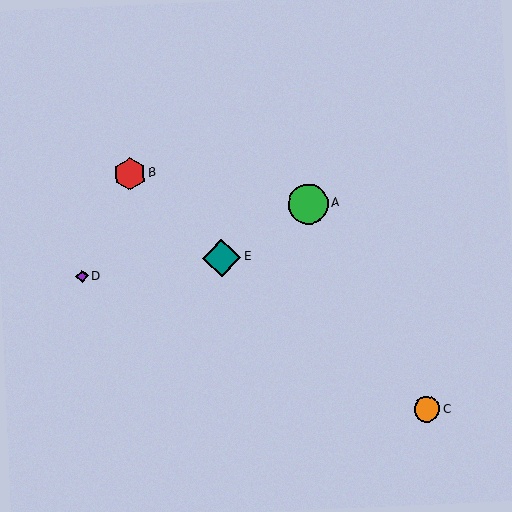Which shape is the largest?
The green circle (labeled A) is the largest.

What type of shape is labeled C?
Shape C is an orange circle.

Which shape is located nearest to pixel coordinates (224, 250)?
The teal diamond (labeled E) at (222, 258) is nearest to that location.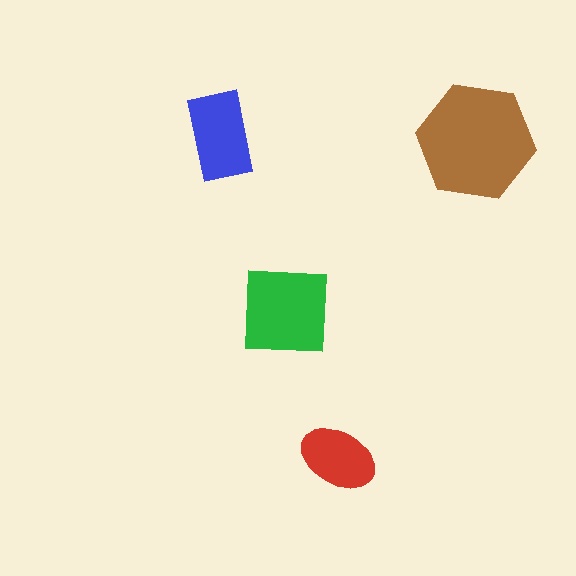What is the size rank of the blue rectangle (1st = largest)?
3rd.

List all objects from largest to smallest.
The brown hexagon, the green square, the blue rectangle, the red ellipse.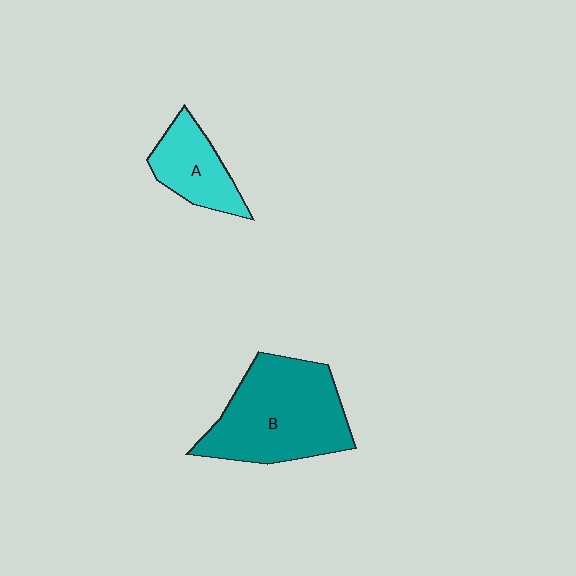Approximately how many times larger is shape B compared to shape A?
Approximately 2.2 times.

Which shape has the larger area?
Shape B (teal).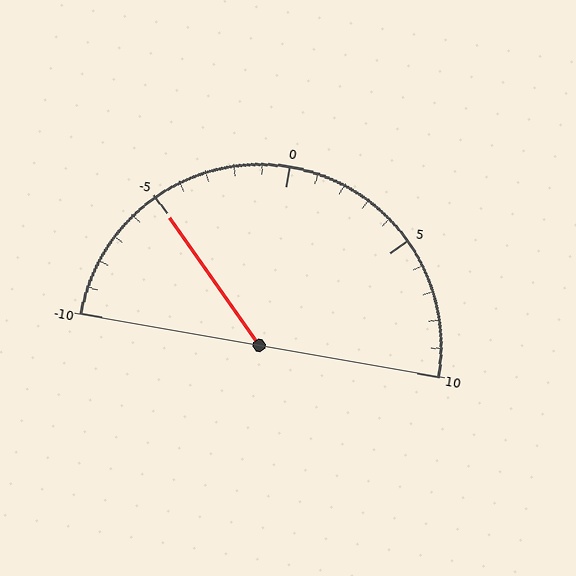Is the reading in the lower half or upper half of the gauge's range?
The reading is in the lower half of the range (-10 to 10).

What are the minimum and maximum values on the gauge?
The gauge ranges from -10 to 10.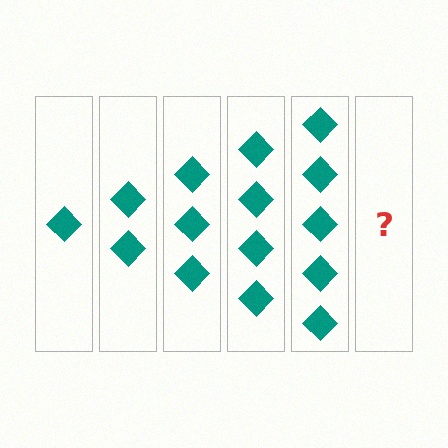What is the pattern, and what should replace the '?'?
The pattern is that each step adds one more diamond. The '?' should be 6 diamonds.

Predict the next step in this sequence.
The next step is 6 diamonds.